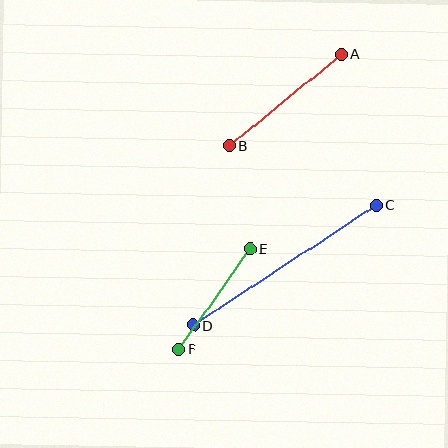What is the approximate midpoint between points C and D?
The midpoint is at approximately (285, 265) pixels.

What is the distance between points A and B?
The distance is approximately 145 pixels.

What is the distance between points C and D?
The distance is approximately 219 pixels.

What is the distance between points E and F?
The distance is approximately 123 pixels.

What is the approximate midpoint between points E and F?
The midpoint is at approximately (214, 299) pixels.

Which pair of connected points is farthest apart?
Points C and D are farthest apart.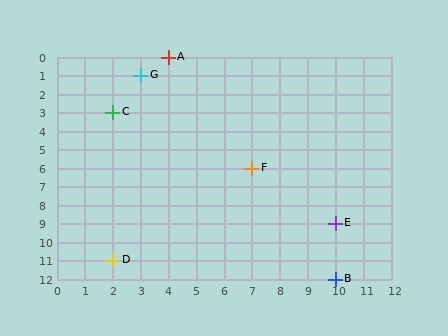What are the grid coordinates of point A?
Point A is at grid coordinates (4, 0).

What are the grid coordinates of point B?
Point B is at grid coordinates (10, 12).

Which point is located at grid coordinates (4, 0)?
Point A is at (4, 0).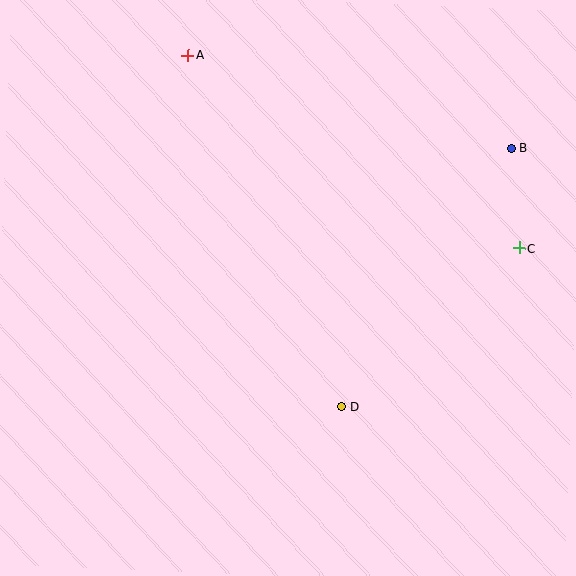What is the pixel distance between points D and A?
The distance between D and A is 384 pixels.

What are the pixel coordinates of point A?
Point A is at (188, 55).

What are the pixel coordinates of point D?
Point D is at (342, 407).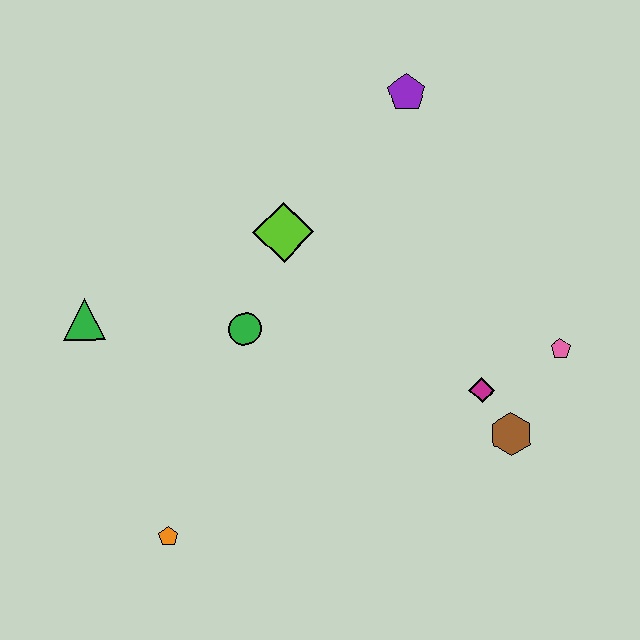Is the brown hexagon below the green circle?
Yes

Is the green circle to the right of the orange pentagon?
Yes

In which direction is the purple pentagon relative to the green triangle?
The purple pentagon is to the right of the green triangle.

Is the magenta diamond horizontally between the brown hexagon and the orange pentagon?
Yes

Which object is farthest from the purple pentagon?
The orange pentagon is farthest from the purple pentagon.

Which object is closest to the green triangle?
The green circle is closest to the green triangle.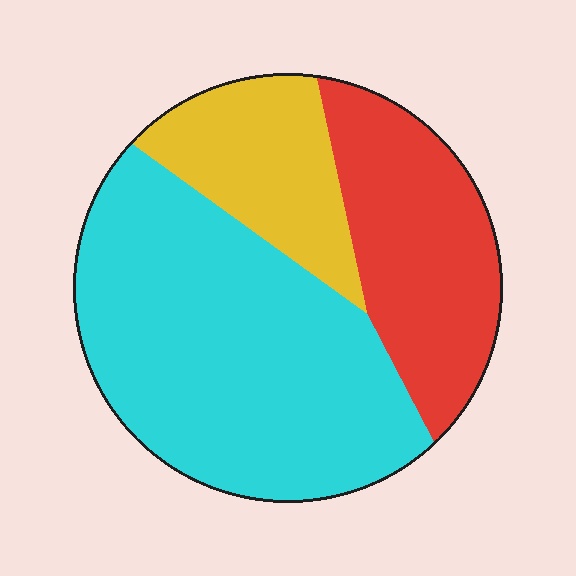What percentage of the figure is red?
Red covers 27% of the figure.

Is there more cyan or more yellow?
Cyan.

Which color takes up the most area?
Cyan, at roughly 55%.